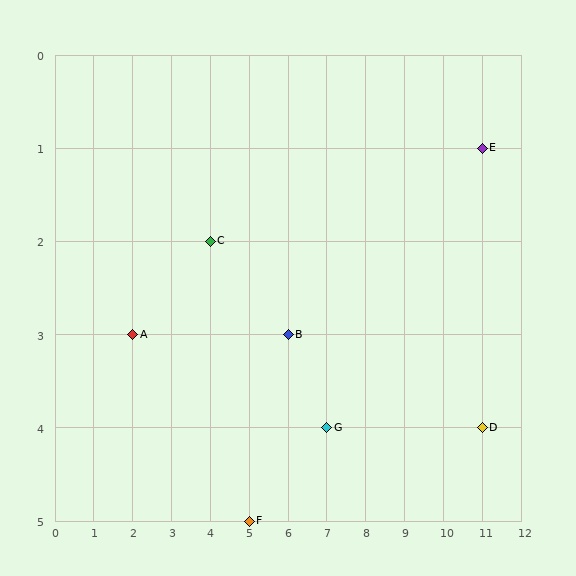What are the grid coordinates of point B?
Point B is at grid coordinates (6, 3).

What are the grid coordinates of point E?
Point E is at grid coordinates (11, 1).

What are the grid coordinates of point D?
Point D is at grid coordinates (11, 4).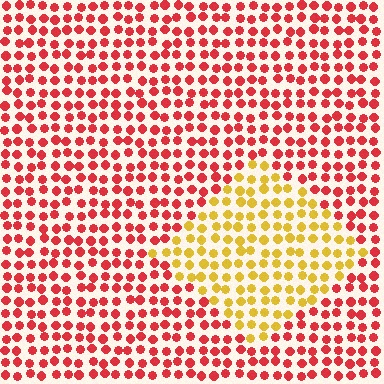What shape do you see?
I see a diamond.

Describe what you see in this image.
The image is filled with small red elements in a uniform arrangement. A diamond-shaped region is visible where the elements are tinted to a slightly different hue, forming a subtle color boundary.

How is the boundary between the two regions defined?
The boundary is defined purely by a slight shift in hue (about 53 degrees). Spacing, size, and orientation are identical on both sides.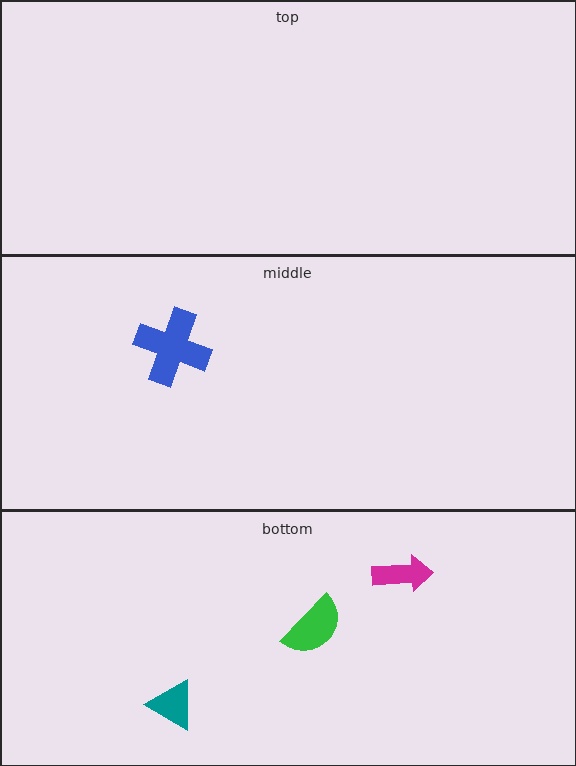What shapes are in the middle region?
The blue cross.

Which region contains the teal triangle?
The bottom region.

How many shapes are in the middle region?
1.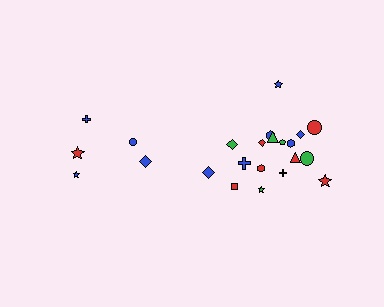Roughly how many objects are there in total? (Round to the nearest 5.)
Roughly 25 objects in total.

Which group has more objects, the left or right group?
The right group.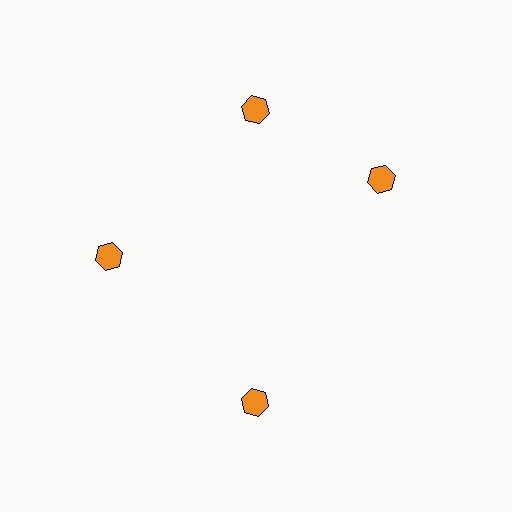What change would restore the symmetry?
The symmetry would be restored by rotating it back into even spacing with its neighbors so that all 4 hexagons sit at equal angles and equal distance from the center.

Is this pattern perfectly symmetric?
No. The 4 orange hexagons are arranged in a ring, but one element near the 3 o'clock position is rotated out of alignment along the ring, breaking the 4-fold rotational symmetry.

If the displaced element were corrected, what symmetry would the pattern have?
It would have 4-fold rotational symmetry — the pattern would map onto itself every 90 degrees.